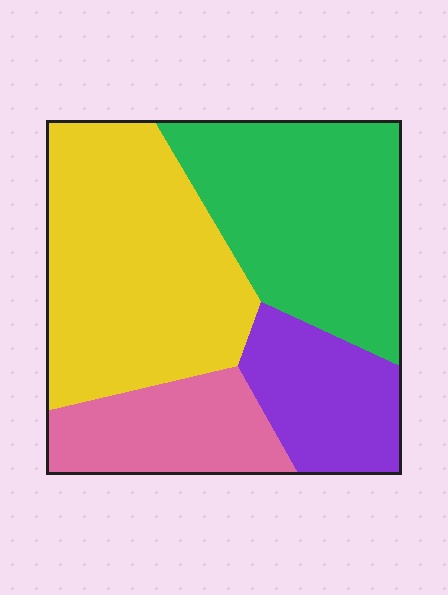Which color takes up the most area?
Yellow, at roughly 35%.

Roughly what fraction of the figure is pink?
Pink covers roughly 15% of the figure.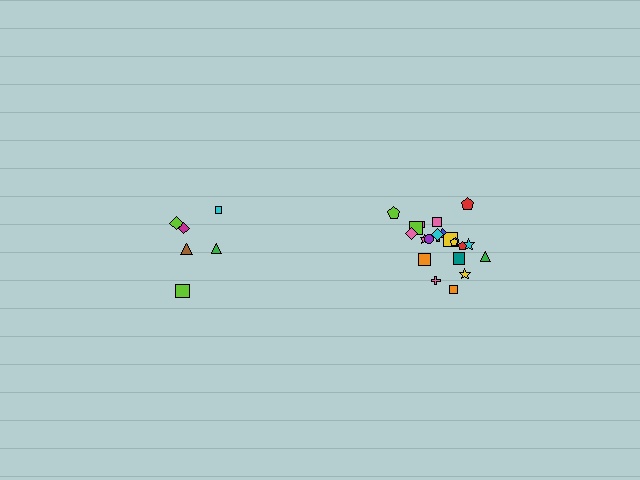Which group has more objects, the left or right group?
The right group.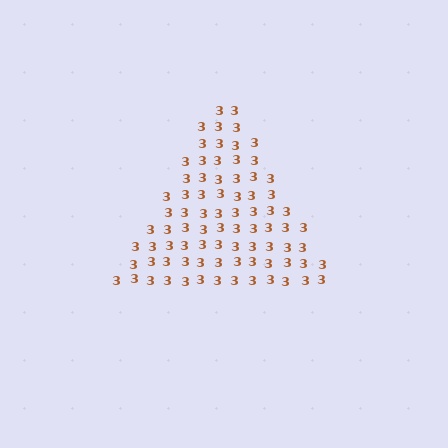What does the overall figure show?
The overall figure shows a triangle.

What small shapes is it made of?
It is made of small digit 3's.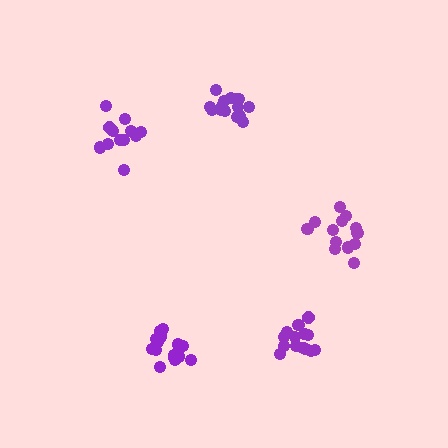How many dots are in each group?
Group 1: 16 dots, Group 2: 12 dots, Group 3: 14 dots, Group 4: 15 dots, Group 5: 13 dots (70 total).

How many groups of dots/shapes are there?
There are 5 groups.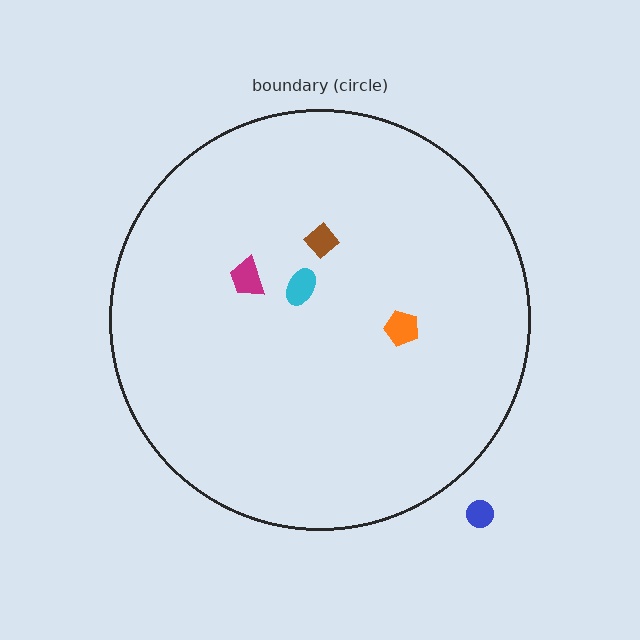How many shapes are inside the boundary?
4 inside, 1 outside.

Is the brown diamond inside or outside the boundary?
Inside.